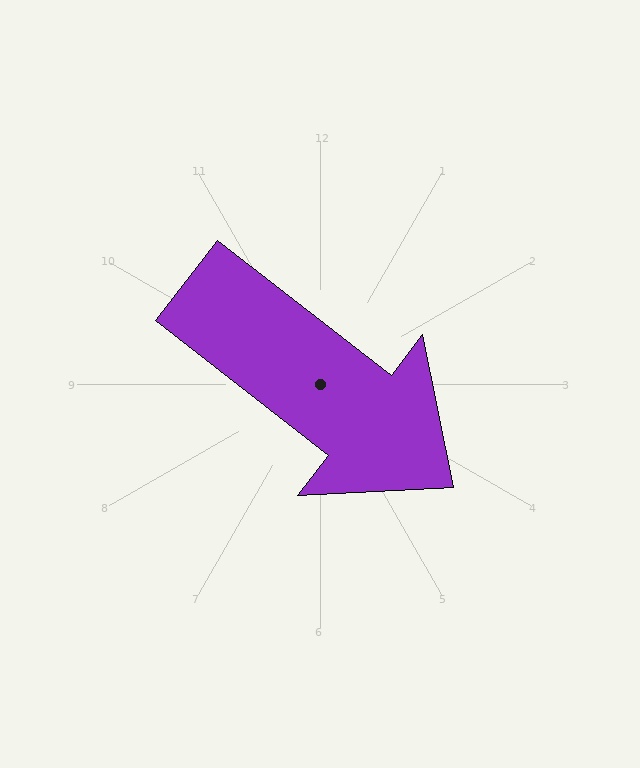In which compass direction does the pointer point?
Southeast.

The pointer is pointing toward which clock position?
Roughly 4 o'clock.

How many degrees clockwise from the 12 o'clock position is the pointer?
Approximately 128 degrees.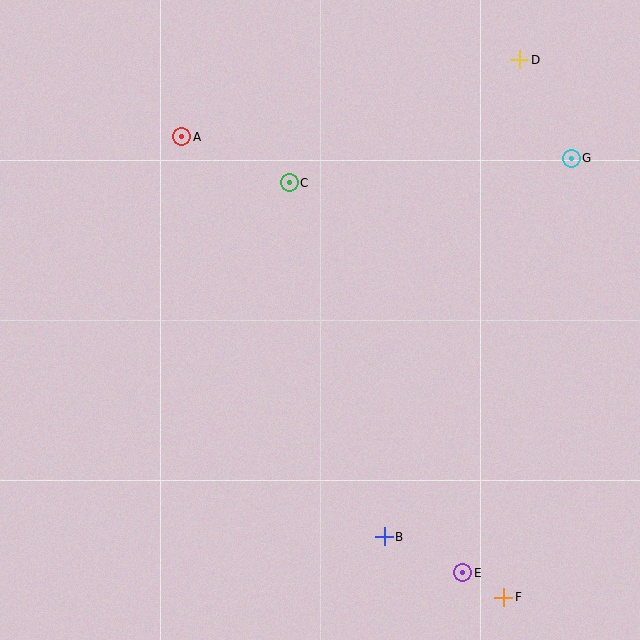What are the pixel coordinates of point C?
Point C is at (289, 183).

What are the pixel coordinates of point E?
Point E is at (463, 573).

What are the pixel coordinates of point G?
Point G is at (571, 158).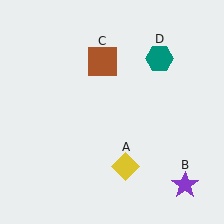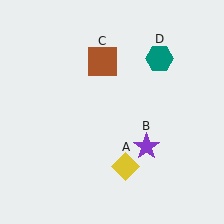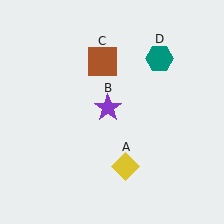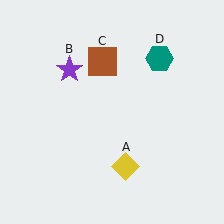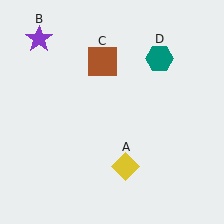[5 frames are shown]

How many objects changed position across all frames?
1 object changed position: purple star (object B).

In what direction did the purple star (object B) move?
The purple star (object B) moved up and to the left.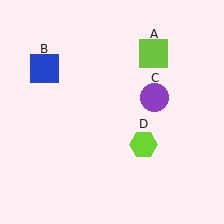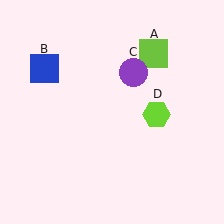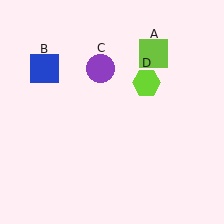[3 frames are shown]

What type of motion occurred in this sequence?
The purple circle (object C), lime hexagon (object D) rotated counterclockwise around the center of the scene.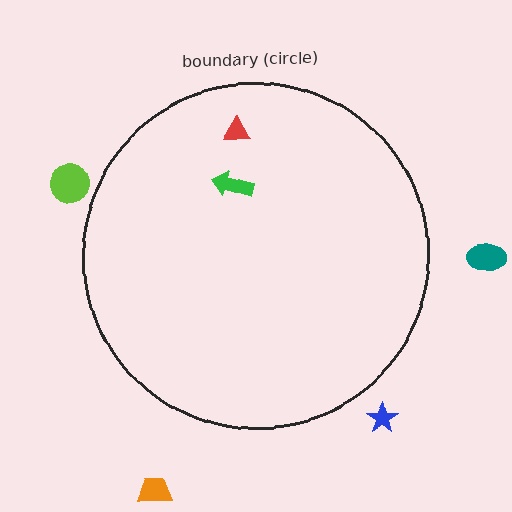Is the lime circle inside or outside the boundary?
Outside.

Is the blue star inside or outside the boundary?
Outside.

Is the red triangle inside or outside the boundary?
Inside.